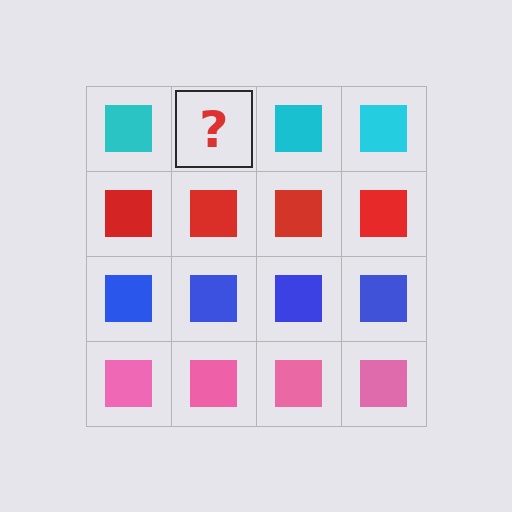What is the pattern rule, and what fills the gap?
The rule is that each row has a consistent color. The gap should be filled with a cyan square.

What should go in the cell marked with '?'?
The missing cell should contain a cyan square.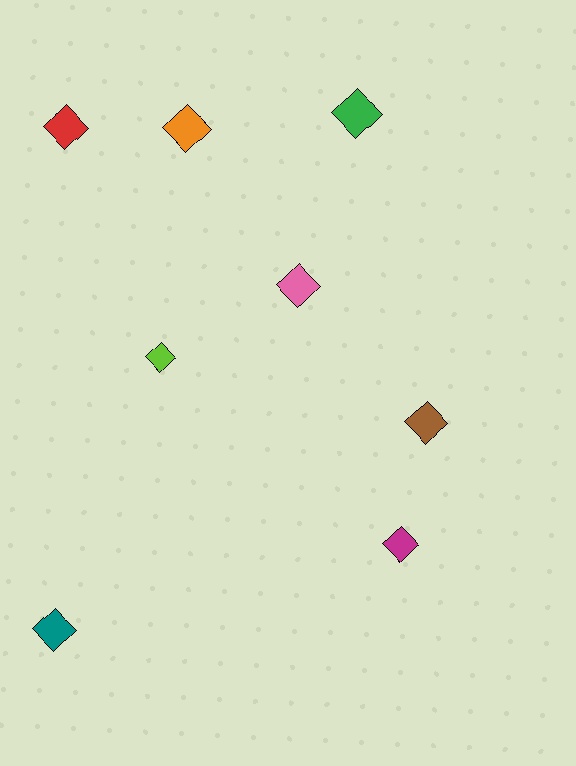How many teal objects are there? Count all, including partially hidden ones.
There is 1 teal object.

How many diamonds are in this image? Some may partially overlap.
There are 8 diamonds.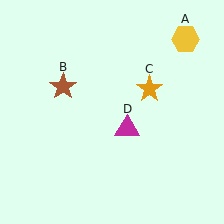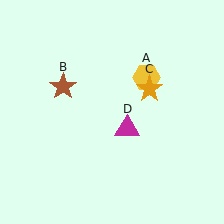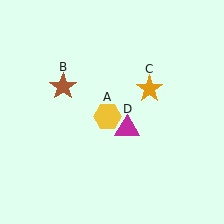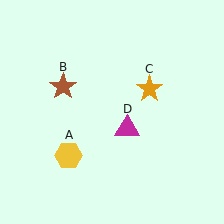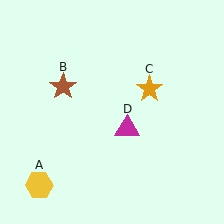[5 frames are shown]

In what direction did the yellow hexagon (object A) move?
The yellow hexagon (object A) moved down and to the left.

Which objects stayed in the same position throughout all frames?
Brown star (object B) and orange star (object C) and magenta triangle (object D) remained stationary.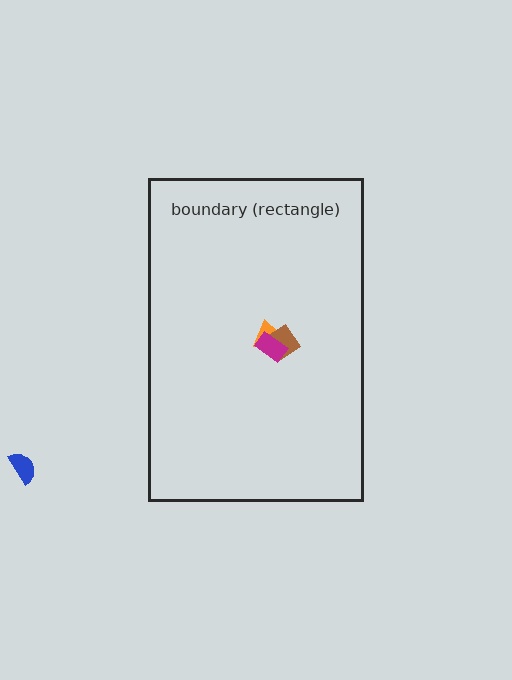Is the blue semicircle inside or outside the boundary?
Outside.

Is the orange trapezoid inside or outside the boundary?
Inside.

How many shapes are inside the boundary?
3 inside, 1 outside.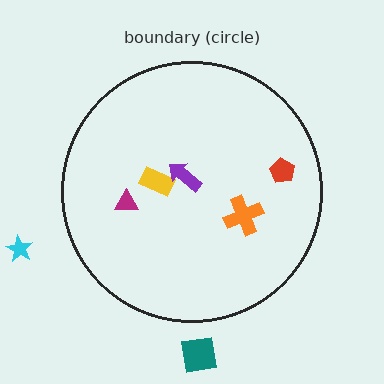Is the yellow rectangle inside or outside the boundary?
Inside.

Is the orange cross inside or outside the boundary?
Inside.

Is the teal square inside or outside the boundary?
Outside.